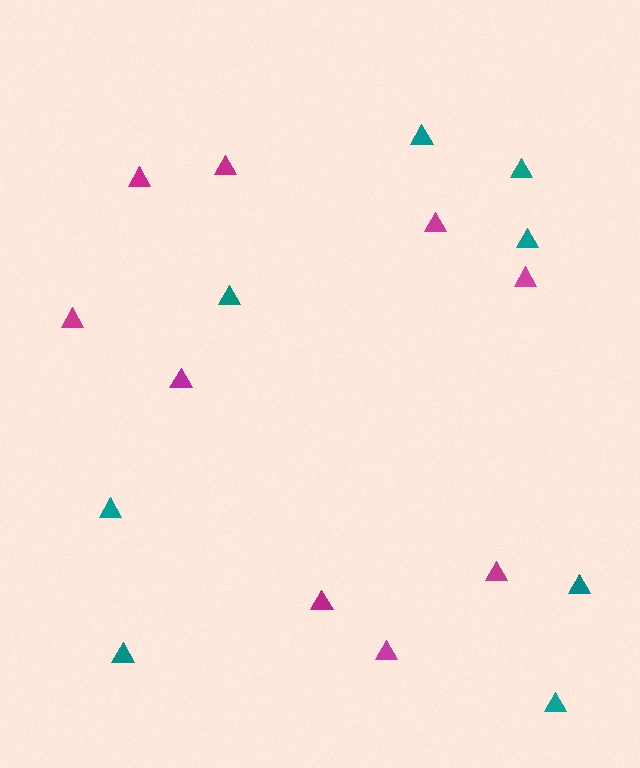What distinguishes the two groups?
There are 2 groups: one group of magenta triangles (9) and one group of teal triangles (8).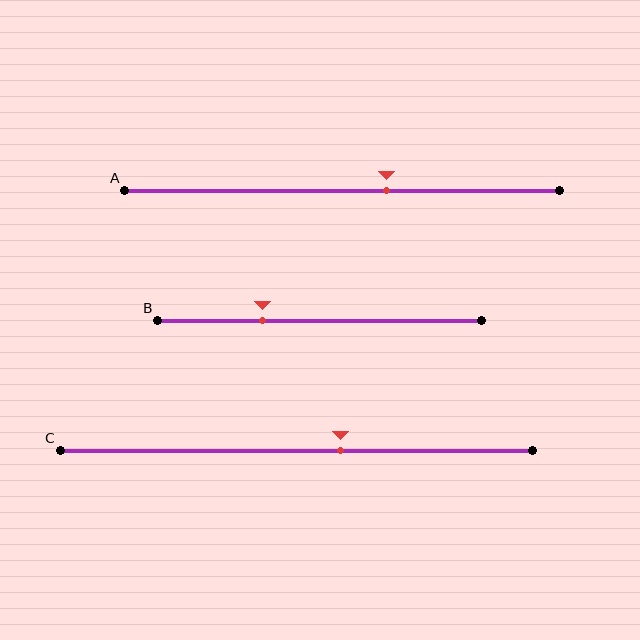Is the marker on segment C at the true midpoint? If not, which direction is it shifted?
No, the marker on segment C is shifted to the right by about 9% of the segment length.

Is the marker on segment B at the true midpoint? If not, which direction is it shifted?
No, the marker on segment B is shifted to the left by about 18% of the segment length.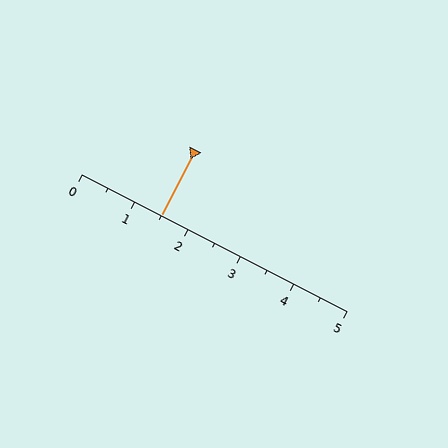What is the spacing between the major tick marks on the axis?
The major ticks are spaced 1 apart.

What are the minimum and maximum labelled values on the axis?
The axis runs from 0 to 5.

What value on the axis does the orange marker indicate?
The marker indicates approximately 1.5.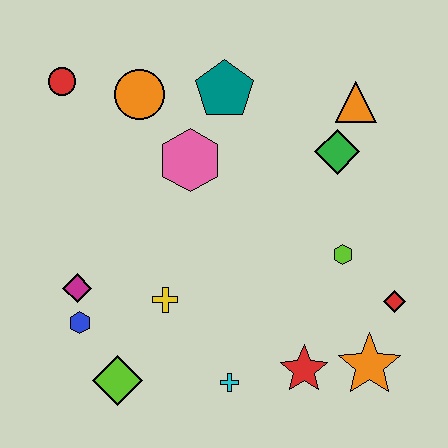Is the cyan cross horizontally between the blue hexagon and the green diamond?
Yes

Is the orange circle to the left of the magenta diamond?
No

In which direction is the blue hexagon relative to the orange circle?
The blue hexagon is below the orange circle.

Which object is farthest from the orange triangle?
The lime diamond is farthest from the orange triangle.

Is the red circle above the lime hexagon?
Yes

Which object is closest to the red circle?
The orange circle is closest to the red circle.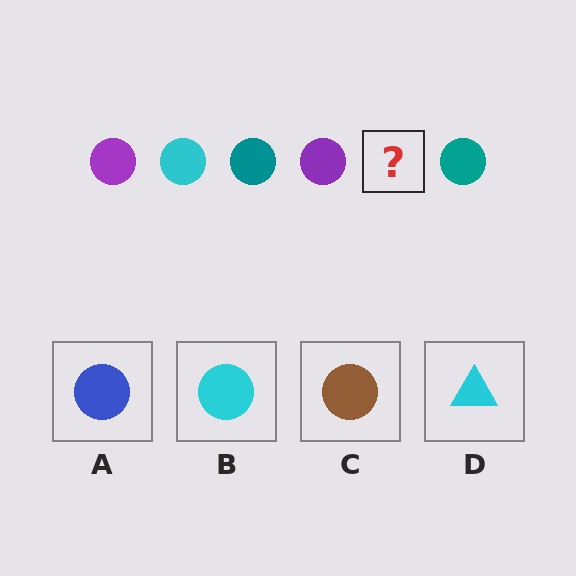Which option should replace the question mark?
Option B.